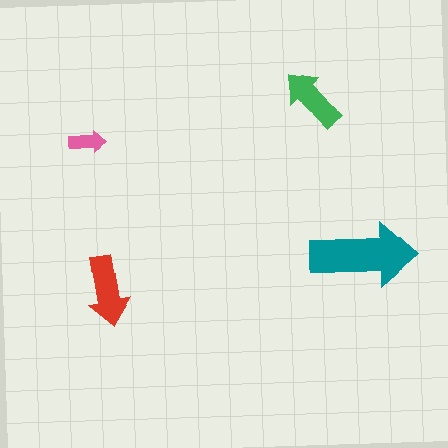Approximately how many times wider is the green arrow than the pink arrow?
About 1.5 times wider.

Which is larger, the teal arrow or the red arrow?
The teal one.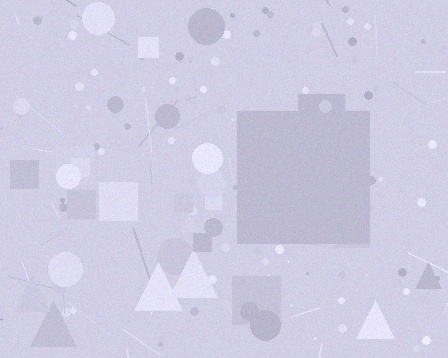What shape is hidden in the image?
A square is hidden in the image.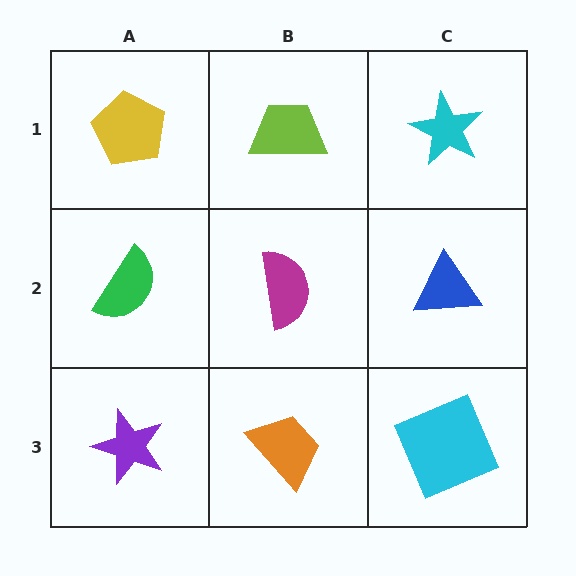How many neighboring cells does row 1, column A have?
2.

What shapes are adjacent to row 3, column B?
A magenta semicircle (row 2, column B), a purple star (row 3, column A), a cyan square (row 3, column C).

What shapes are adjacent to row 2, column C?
A cyan star (row 1, column C), a cyan square (row 3, column C), a magenta semicircle (row 2, column B).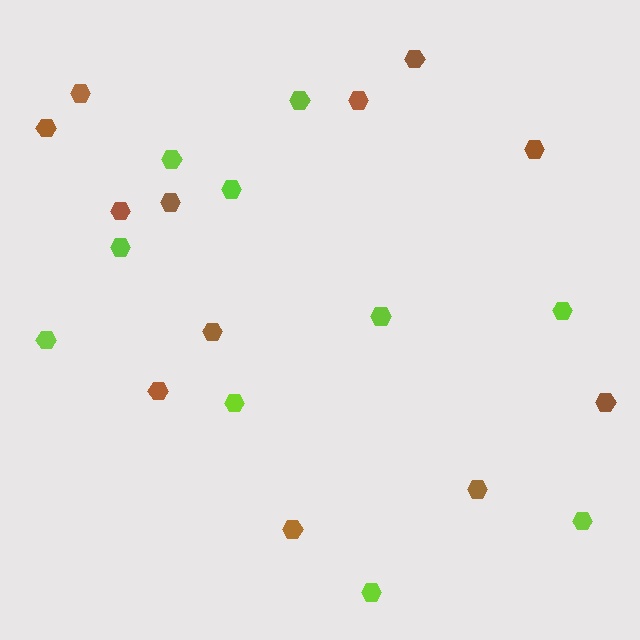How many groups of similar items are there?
There are 2 groups: one group of brown hexagons (12) and one group of lime hexagons (10).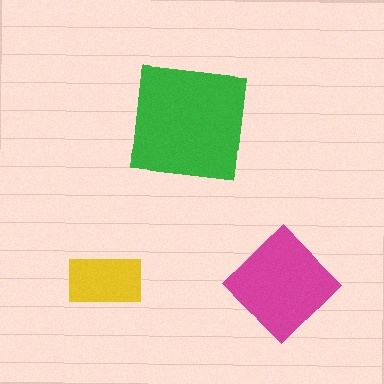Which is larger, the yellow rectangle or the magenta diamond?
The magenta diamond.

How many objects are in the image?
There are 3 objects in the image.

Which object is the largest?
The green square.